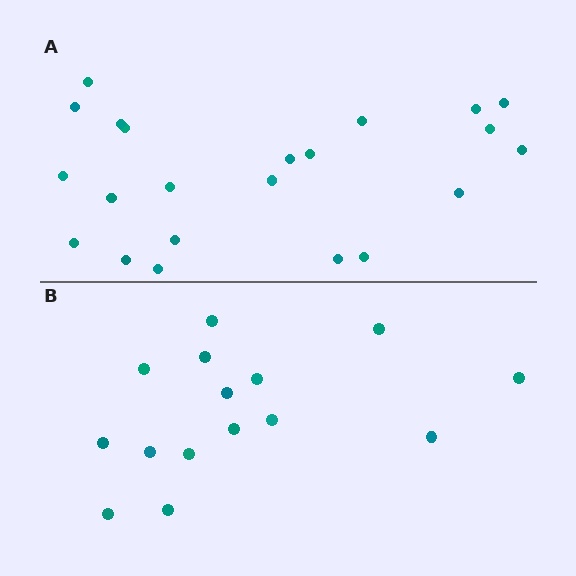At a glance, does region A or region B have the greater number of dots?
Region A (the top region) has more dots.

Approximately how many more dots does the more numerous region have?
Region A has roughly 8 or so more dots than region B.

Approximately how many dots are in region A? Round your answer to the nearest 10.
About 20 dots. (The exact count is 22, which rounds to 20.)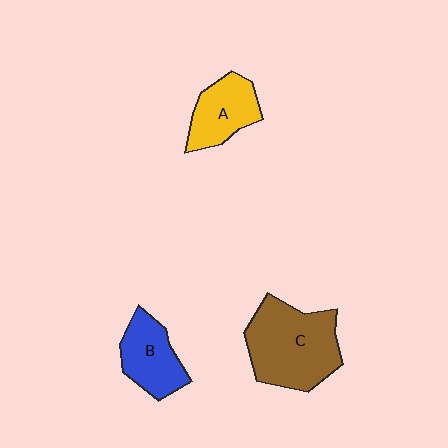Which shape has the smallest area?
Shape A (yellow).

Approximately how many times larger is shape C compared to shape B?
Approximately 1.7 times.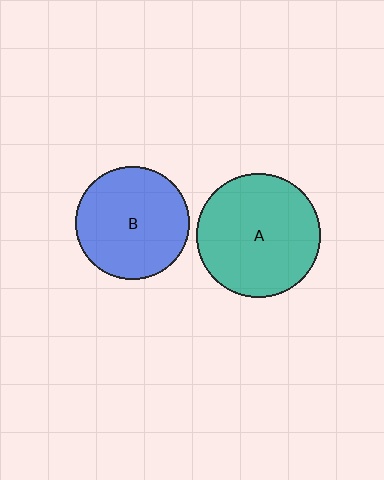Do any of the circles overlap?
No, none of the circles overlap.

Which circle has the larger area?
Circle A (teal).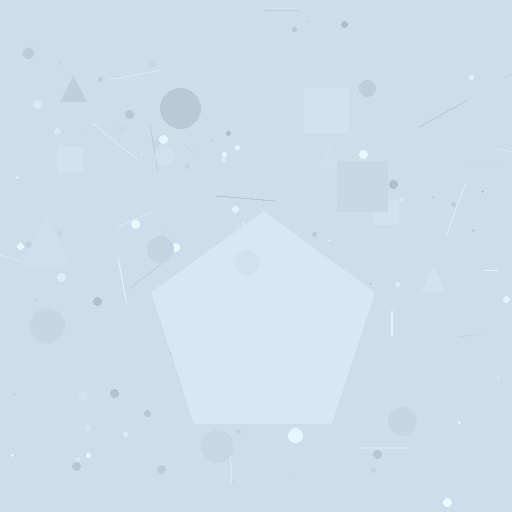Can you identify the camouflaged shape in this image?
The camouflaged shape is a pentagon.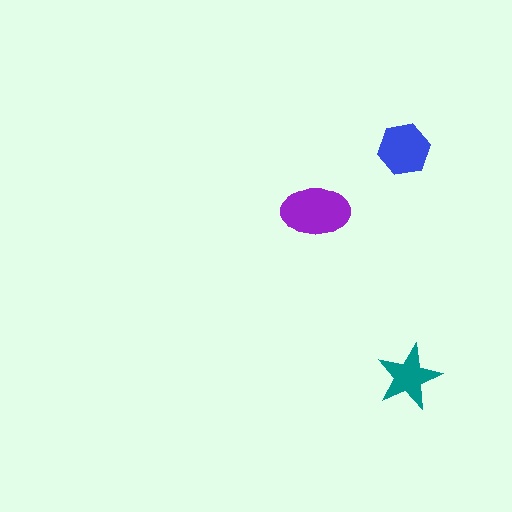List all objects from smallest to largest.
The teal star, the blue hexagon, the purple ellipse.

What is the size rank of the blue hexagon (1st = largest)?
2nd.